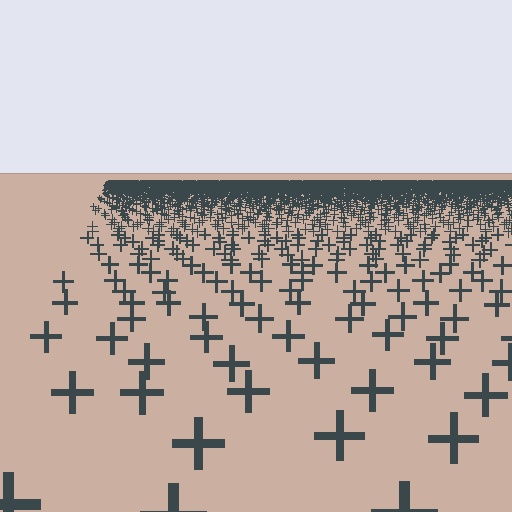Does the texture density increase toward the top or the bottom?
Density increases toward the top.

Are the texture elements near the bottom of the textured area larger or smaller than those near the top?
Larger. Near the bottom, elements are closer to the viewer and appear at a bigger on-screen size.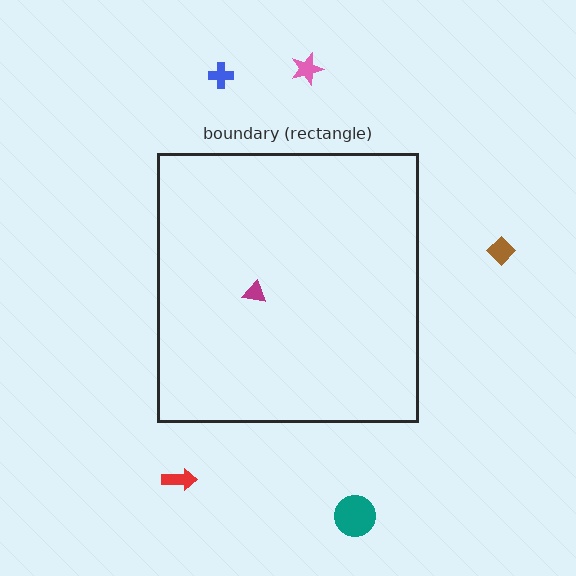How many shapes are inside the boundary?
1 inside, 5 outside.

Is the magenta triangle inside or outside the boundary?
Inside.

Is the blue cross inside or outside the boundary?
Outside.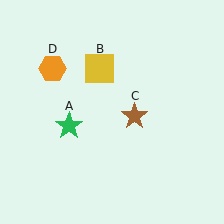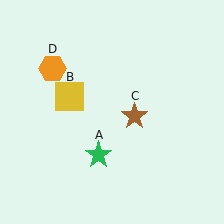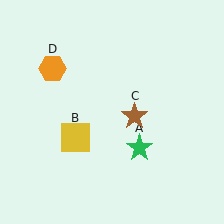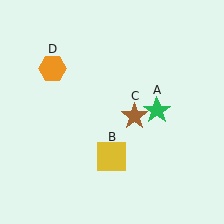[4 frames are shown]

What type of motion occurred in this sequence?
The green star (object A), yellow square (object B) rotated counterclockwise around the center of the scene.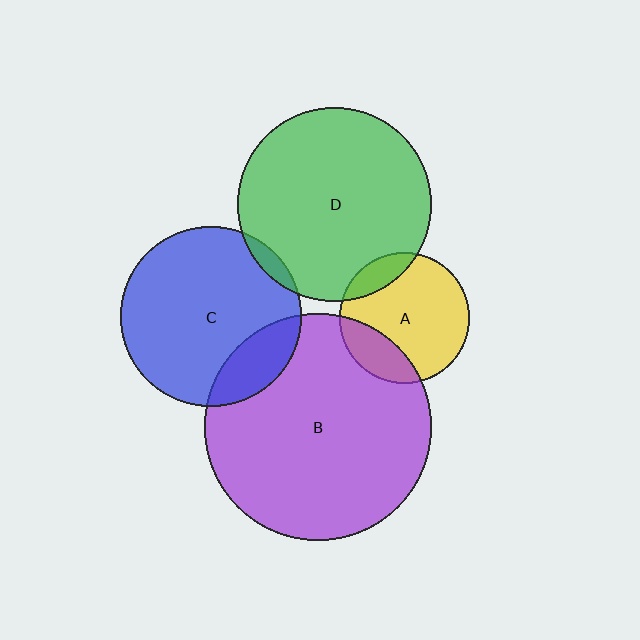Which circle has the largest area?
Circle B (purple).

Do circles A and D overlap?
Yes.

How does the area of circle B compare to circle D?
Approximately 1.4 times.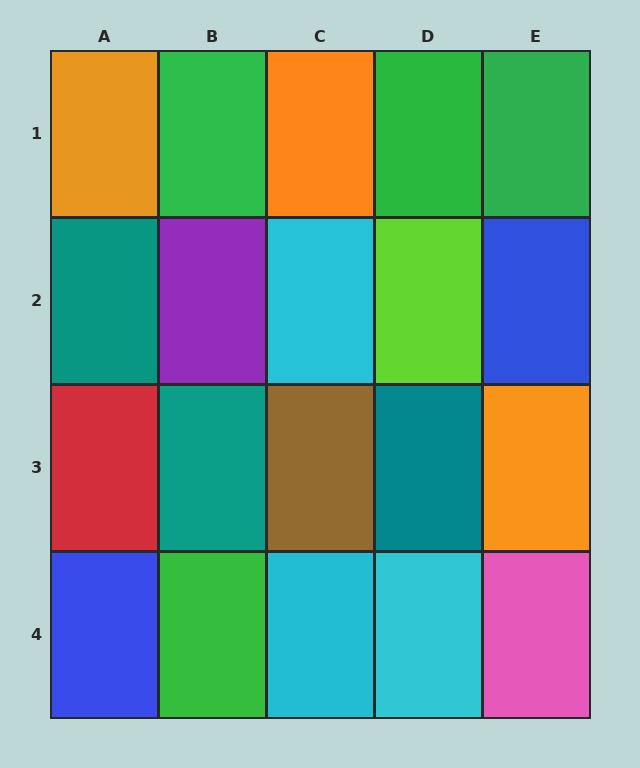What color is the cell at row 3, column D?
Teal.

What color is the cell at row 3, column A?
Red.